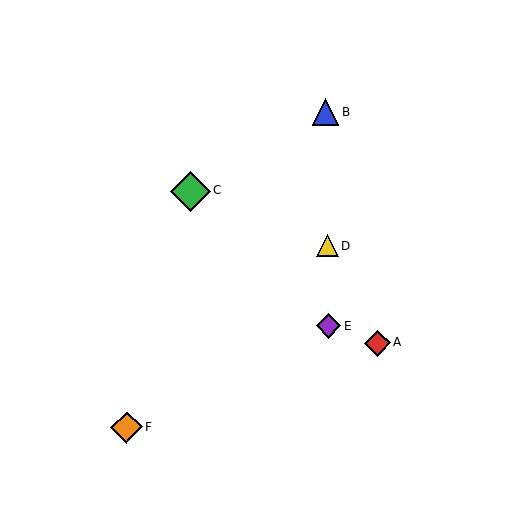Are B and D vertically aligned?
Yes, both are at x≈326.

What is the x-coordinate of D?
Object D is at x≈327.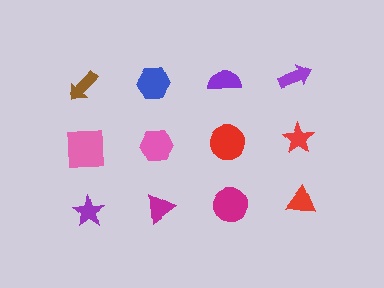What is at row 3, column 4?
A red triangle.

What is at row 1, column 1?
A brown arrow.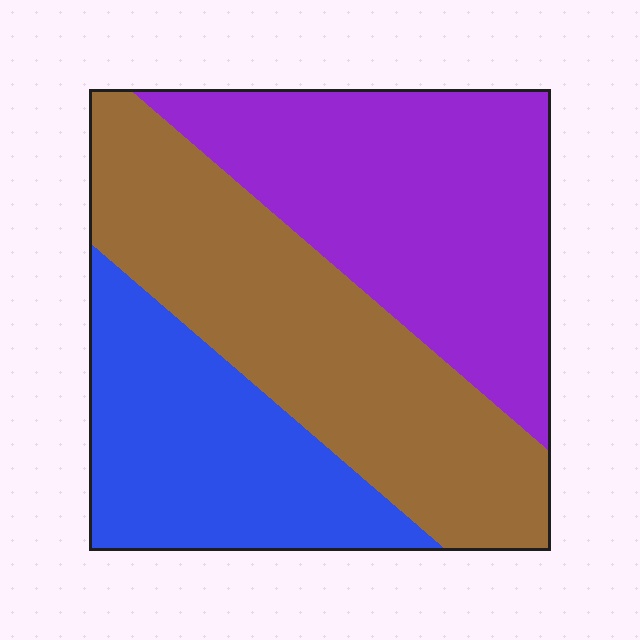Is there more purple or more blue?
Purple.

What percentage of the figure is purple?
Purple covers 36% of the figure.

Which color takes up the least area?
Blue, at roughly 25%.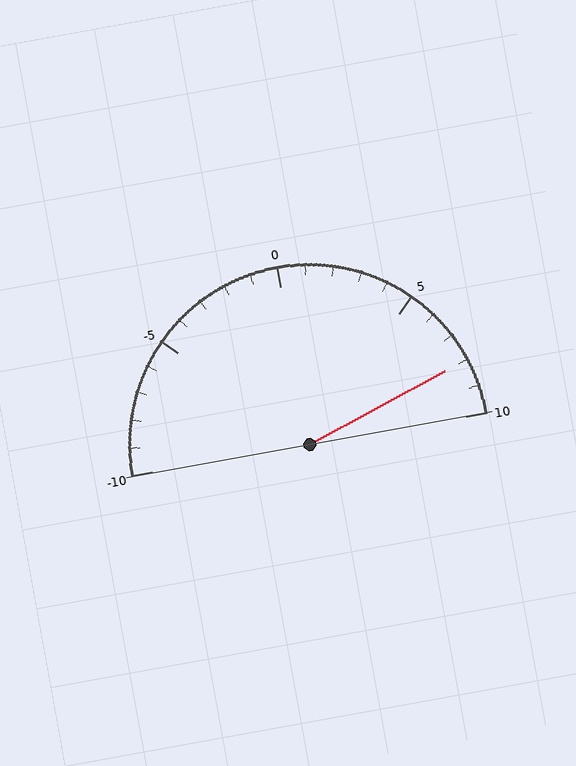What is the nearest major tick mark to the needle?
The nearest major tick mark is 10.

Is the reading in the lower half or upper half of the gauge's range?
The reading is in the upper half of the range (-10 to 10).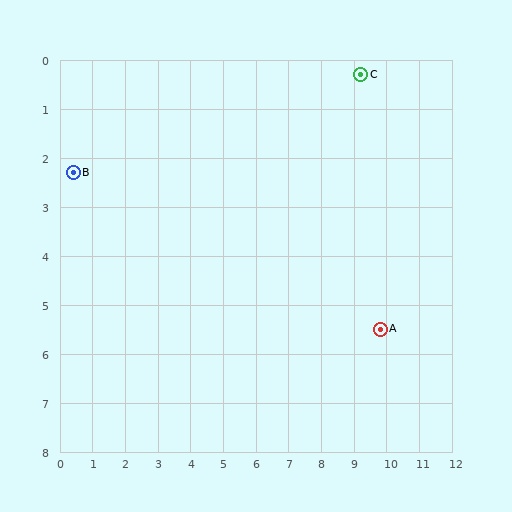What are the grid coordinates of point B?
Point B is at approximately (0.4, 2.3).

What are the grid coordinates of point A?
Point A is at approximately (9.8, 5.5).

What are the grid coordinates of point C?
Point C is at approximately (9.2, 0.3).